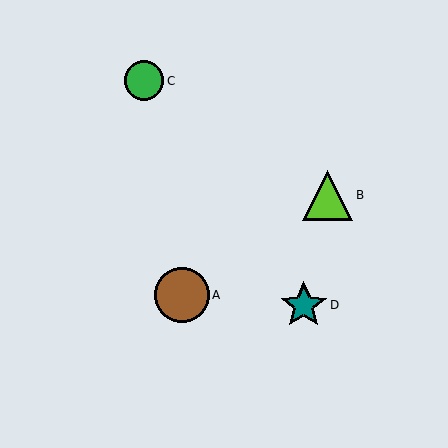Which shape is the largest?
The brown circle (labeled A) is the largest.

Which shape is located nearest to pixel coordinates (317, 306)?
The teal star (labeled D) at (304, 305) is nearest to that location.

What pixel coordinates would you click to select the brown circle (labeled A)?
Click at (182, 295) to select the brown circle A.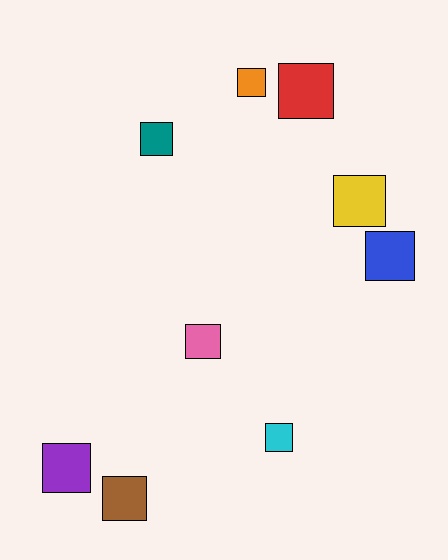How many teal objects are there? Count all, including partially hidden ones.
There is 1 teal object.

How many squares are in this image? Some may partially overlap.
There are 9 squares.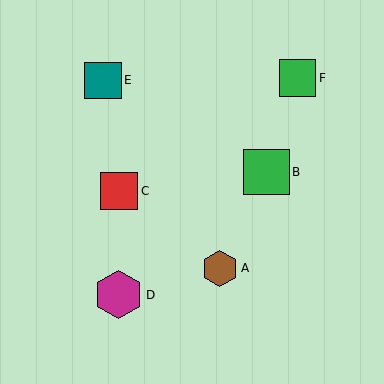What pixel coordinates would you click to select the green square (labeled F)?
Click at (298, 78) to select the green square F.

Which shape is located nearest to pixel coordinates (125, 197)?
The red square (labeled C) at (119, 191) is nearest to that location.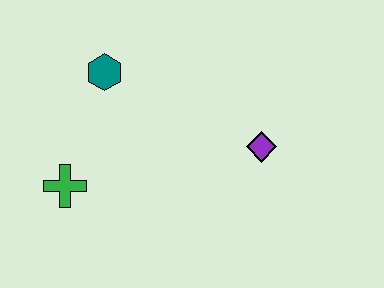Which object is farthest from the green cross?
The purple diamond is farthest from the green cross.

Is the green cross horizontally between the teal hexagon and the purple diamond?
No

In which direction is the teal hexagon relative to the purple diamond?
The teal hexagon is to the left of the purple diamond.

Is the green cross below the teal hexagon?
Yes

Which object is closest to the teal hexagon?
The green cross is closest to the teal hexagon.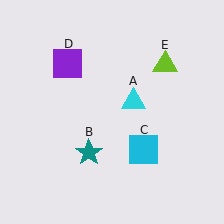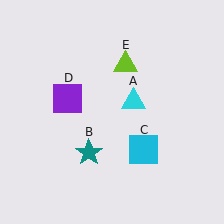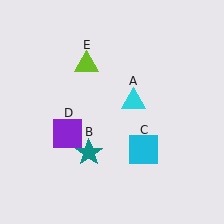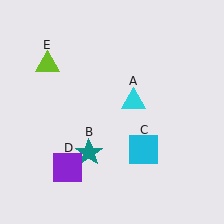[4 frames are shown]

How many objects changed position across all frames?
2 objects changed position: purple square (object D), lime triangle (object E).